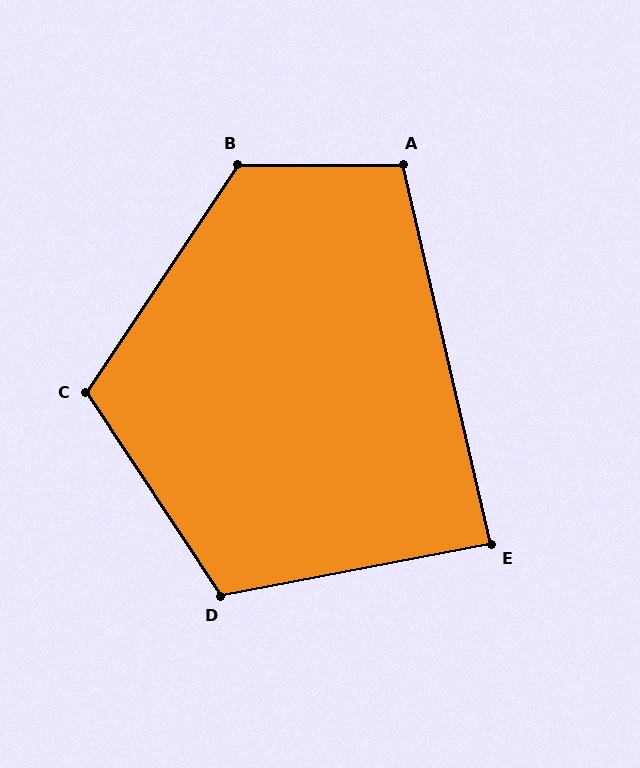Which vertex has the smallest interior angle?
E, at approximately 88 degrees.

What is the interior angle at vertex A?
Approximately 103 degrees (obtuse).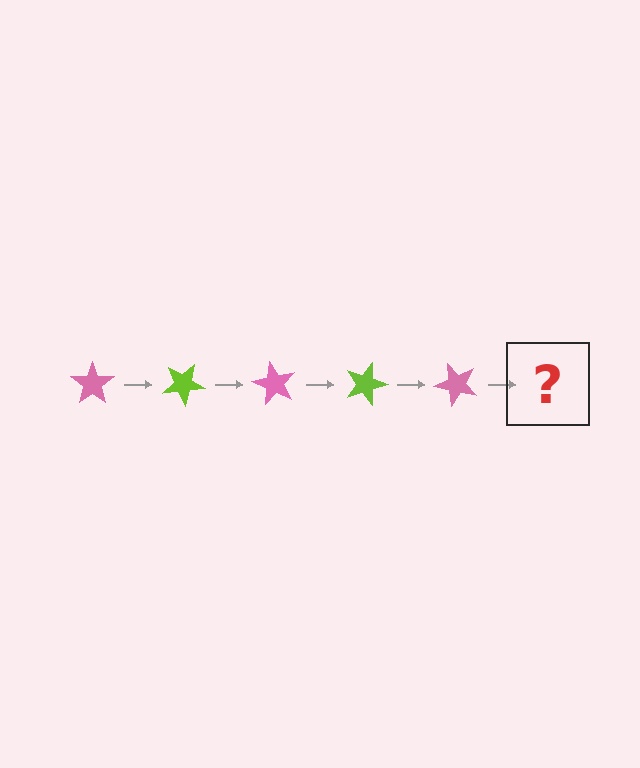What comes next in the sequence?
The next element should be a lime star, rotated 150 degrees from the start.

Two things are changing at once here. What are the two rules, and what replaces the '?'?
The two rules are that it rotates 30 degrees each step and the color cycles through pink and lime. The '?' should be a lime star, rotated 150 degrees from the start.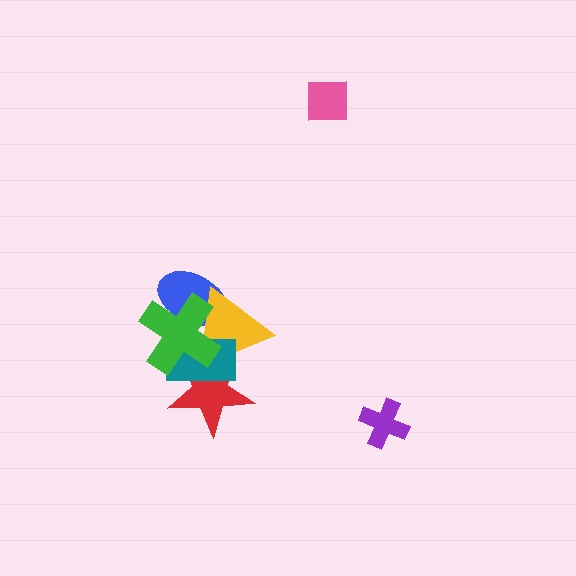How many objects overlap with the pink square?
0 objects overlap with the pink square.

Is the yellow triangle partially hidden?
Yes, it is partially covered by another shape.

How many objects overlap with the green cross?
4 objects overlap with the green cross.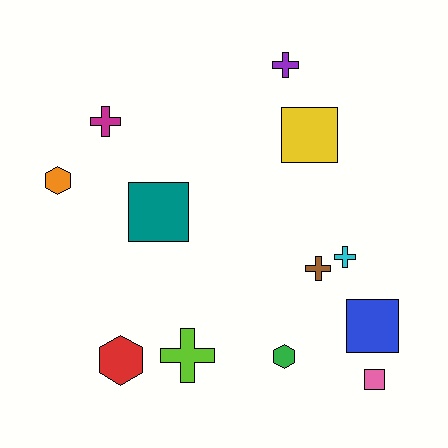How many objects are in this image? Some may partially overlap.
There are 12 objects.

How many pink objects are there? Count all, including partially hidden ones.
There is 1 pink object.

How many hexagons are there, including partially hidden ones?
There are 3 hexagons.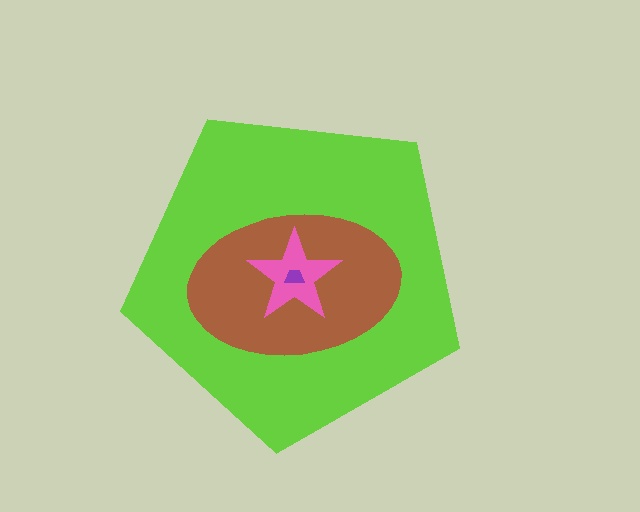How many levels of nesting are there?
4.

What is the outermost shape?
The lime pentagon.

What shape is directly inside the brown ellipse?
The pink star.